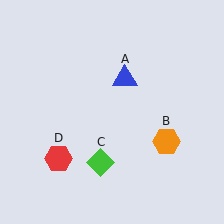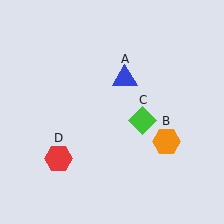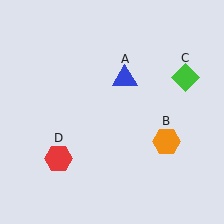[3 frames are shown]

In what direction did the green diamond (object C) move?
The green diamond (object C) moved up and to the right.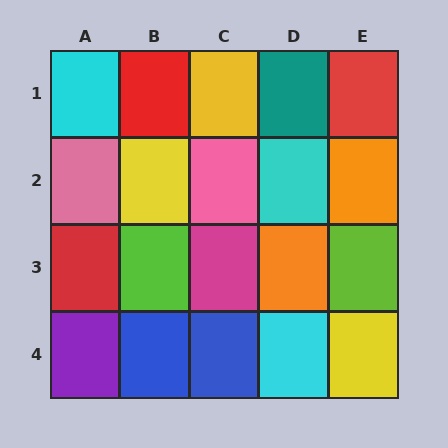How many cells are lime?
2 cells are lime.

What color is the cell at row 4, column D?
Cyan.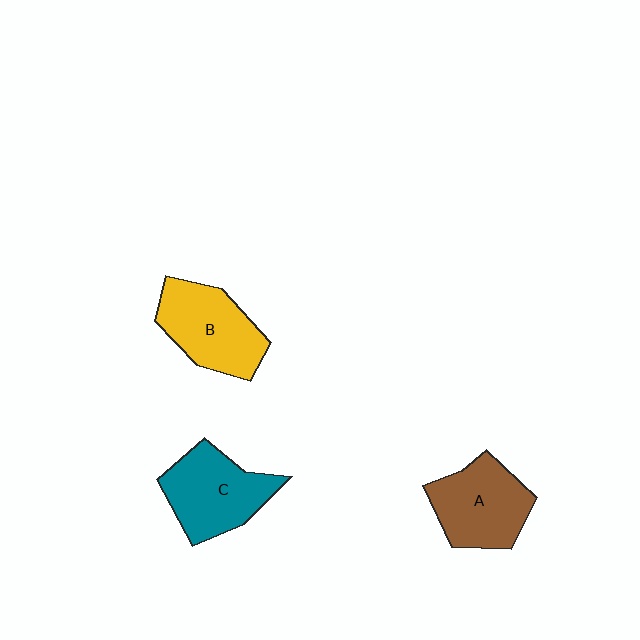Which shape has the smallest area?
Shape A (brown).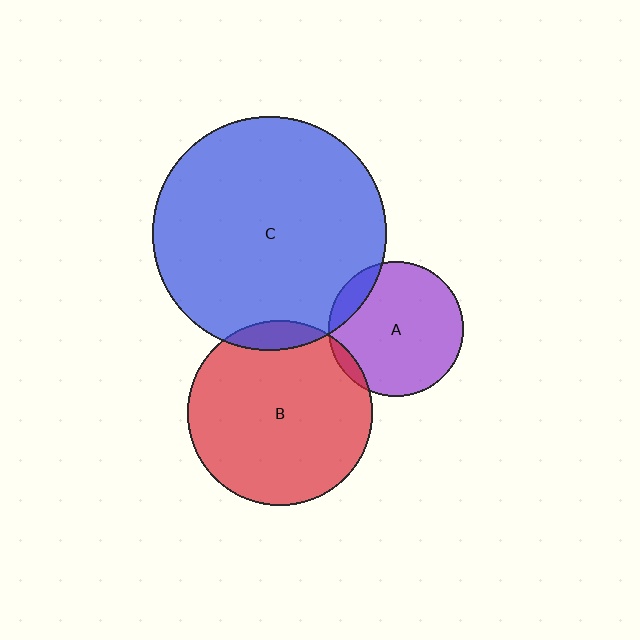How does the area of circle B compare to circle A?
Approximately 1.9 times.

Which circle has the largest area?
Circle C (blue).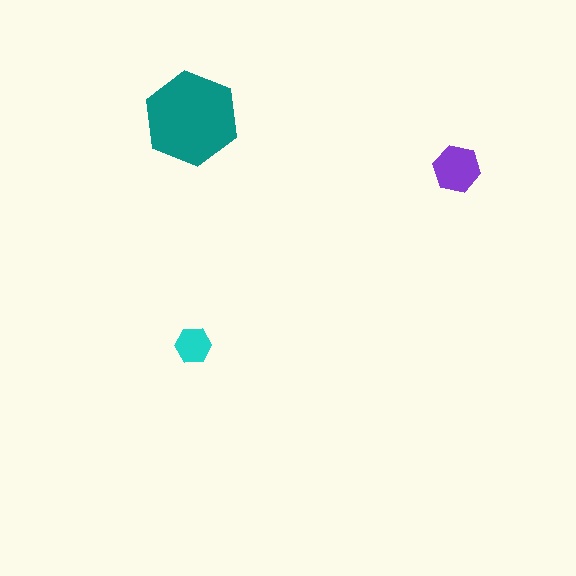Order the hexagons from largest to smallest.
the teal one, the purple one, the cyan one.